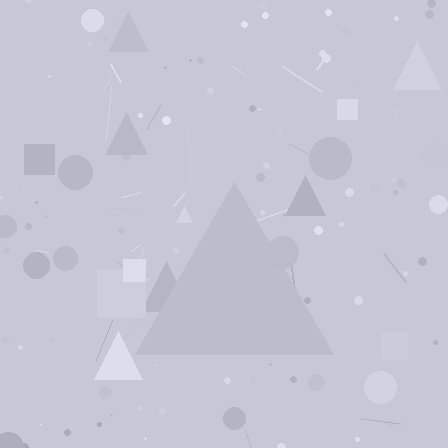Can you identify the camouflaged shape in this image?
The camouflaged shape is a triangle.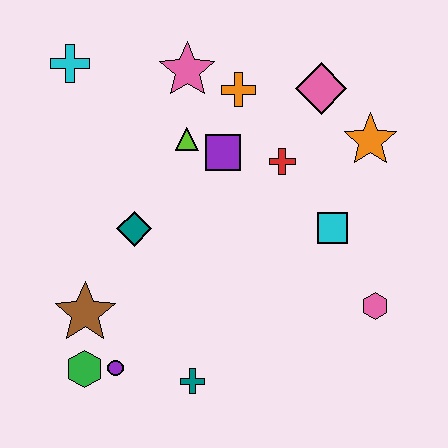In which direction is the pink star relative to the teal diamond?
The pink star is above the teal diamond.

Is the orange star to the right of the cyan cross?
Yes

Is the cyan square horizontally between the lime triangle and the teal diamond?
No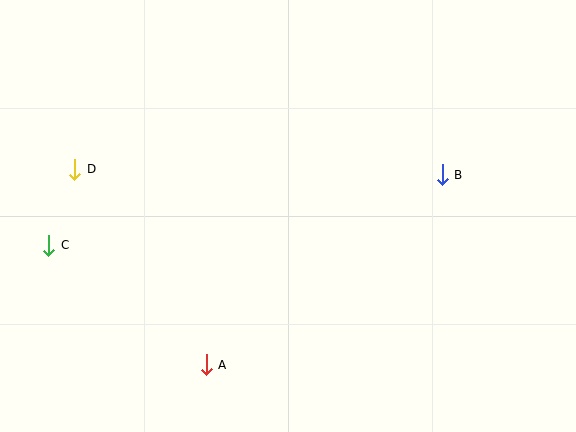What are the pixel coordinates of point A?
Point A is at (206, 365).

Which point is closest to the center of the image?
Point B at (442, 175) is closest to the center.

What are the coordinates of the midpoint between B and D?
The midpoint between B and D is at (258, 172).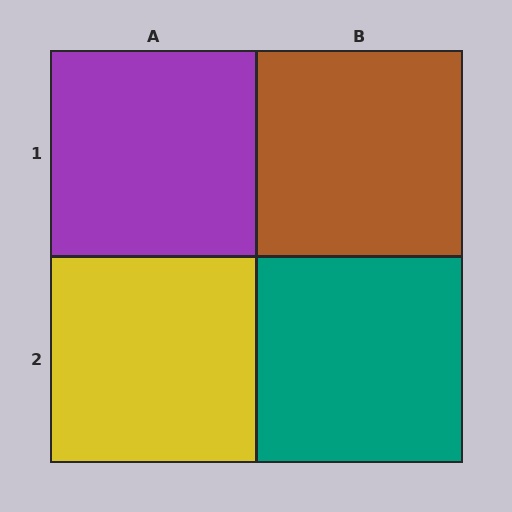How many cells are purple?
1 cell is purple.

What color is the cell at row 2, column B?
Teal.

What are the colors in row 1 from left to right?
Purple, brown.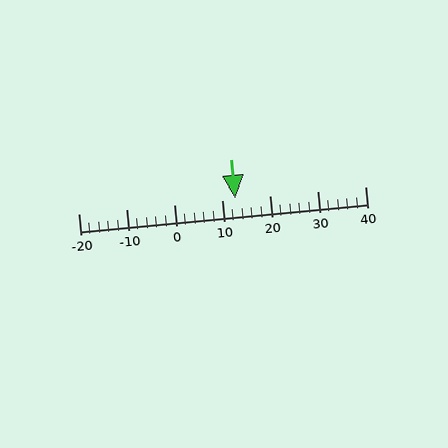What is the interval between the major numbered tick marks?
The major tick marks are spaced 10 units apart.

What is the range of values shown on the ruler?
The ruler shows values from -20 to 40.